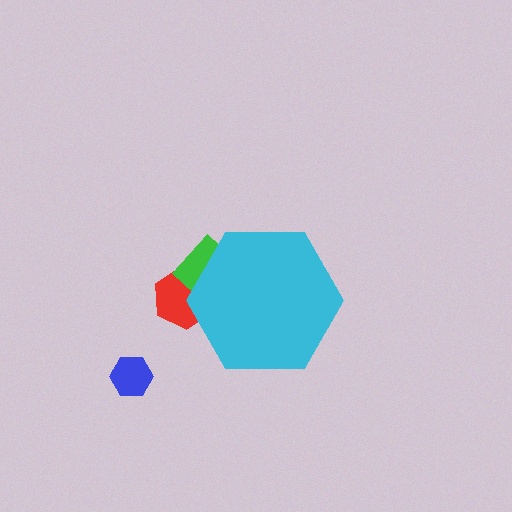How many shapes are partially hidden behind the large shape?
2 shapes are partially hidden.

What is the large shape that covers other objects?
A cyan hexagon.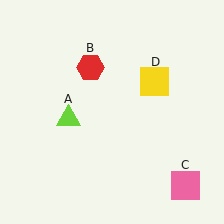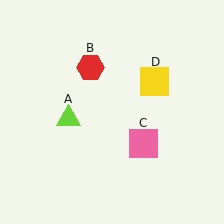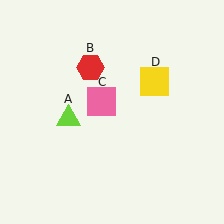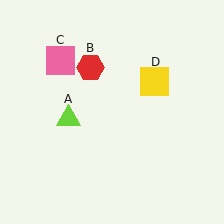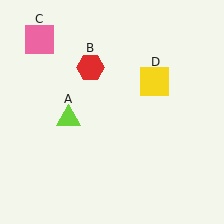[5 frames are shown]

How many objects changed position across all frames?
1 object changed position: pink square (object C).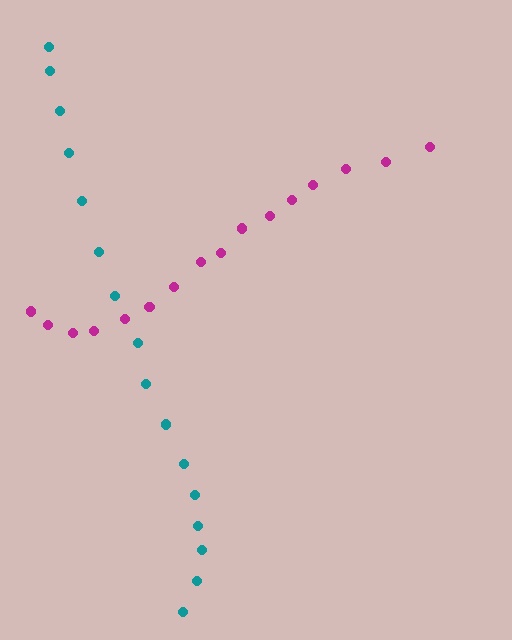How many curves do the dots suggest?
There are 2 distinct paths.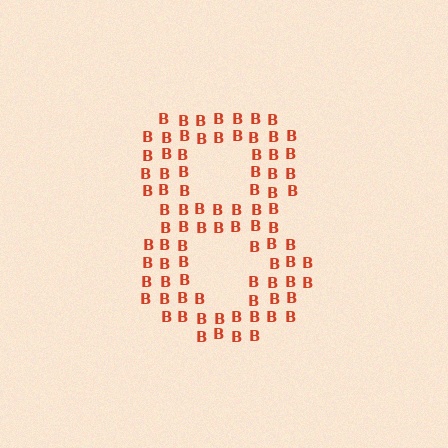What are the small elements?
The small elements are letter B's.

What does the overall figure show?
The overall figure shows the digit 8.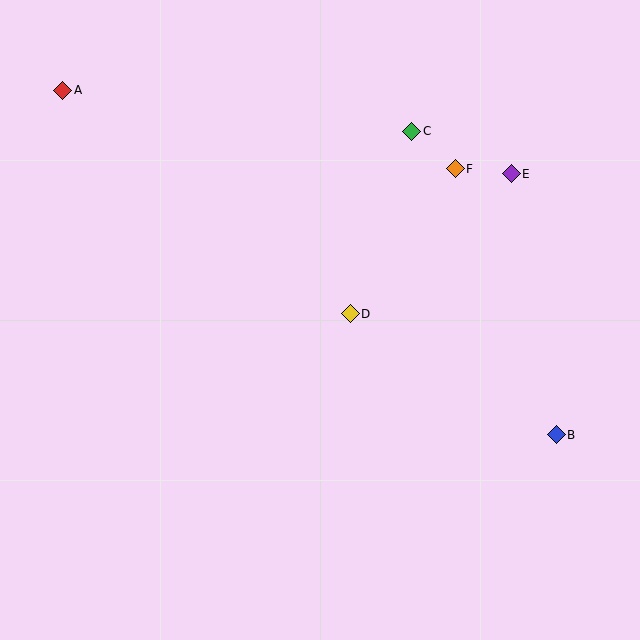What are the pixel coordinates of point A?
Point A is at (63, 90).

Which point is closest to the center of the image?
Point D at (350, 314) is closest to the center.